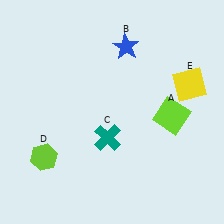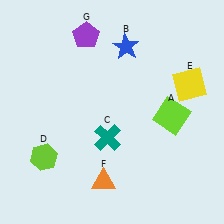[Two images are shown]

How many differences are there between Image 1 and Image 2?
There are 2 differences between the two images.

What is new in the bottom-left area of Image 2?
An orange triangle (F) was added in the bottom-left area of Image 2.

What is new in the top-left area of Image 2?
A purple pentagon (G) was added in the top-left area of Image 2.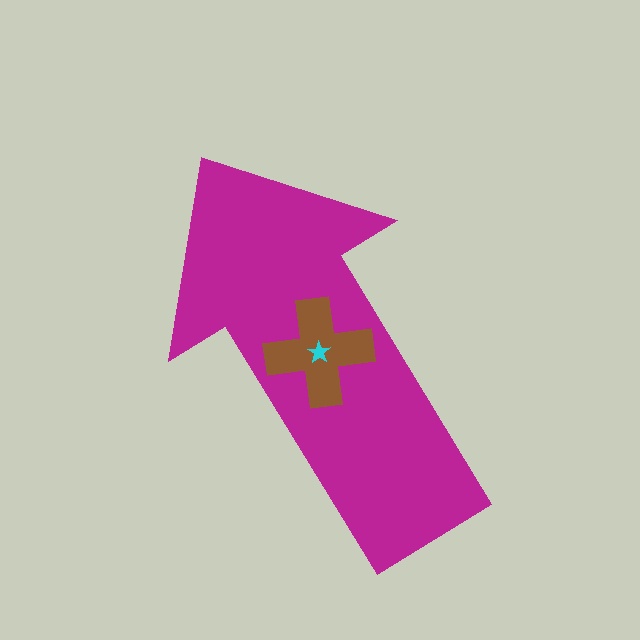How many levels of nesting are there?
3.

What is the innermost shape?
The cyan star.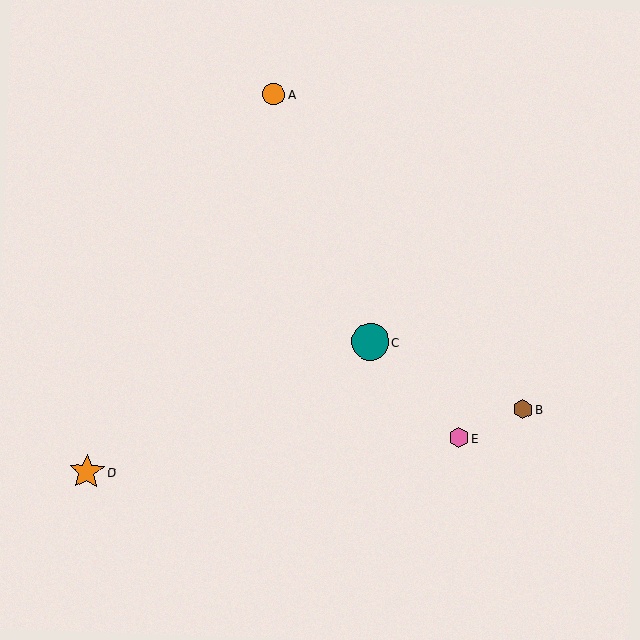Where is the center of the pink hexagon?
The center of the pink hexagon is at (459, 438).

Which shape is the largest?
The teal circle (labeled C) is the largest.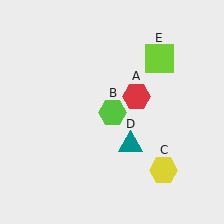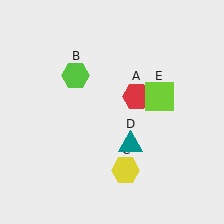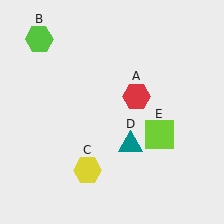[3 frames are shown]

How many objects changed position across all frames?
3 objects changed position: lime hexagon (object B), yellow hexagon (object C), lime square (object E).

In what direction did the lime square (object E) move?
The lime square (object E) moved down.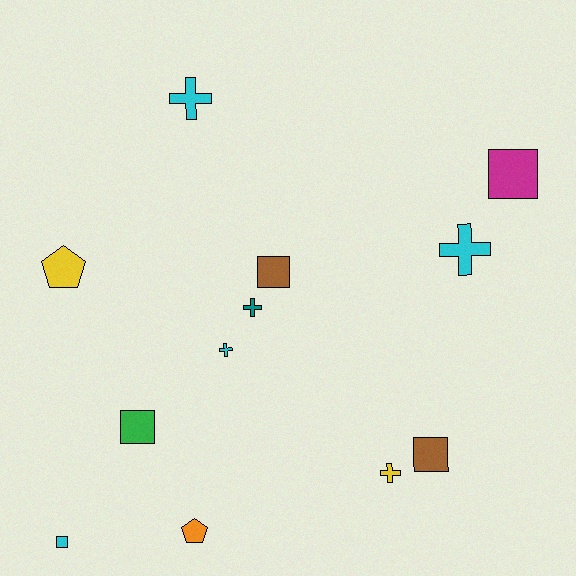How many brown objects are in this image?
There are 2 brown objects.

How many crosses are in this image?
There are 5 crosses.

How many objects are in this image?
There are 12 objects.